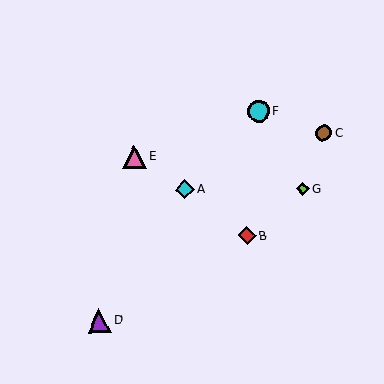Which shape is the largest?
The pink triangle (labeled E) is the largest.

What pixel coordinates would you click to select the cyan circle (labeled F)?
Click at (259, 111) to select the cyan circle F.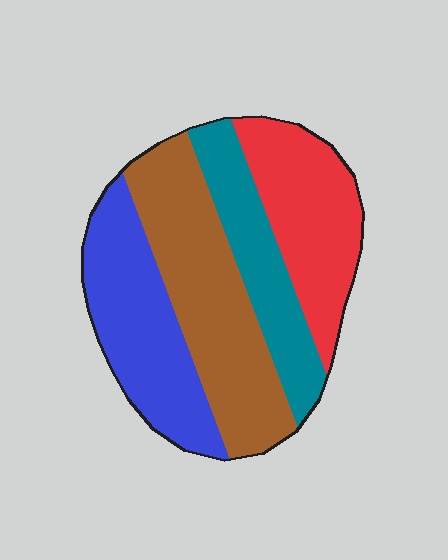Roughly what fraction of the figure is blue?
Blue takes up between a quarter and a half of the figure.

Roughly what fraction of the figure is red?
Red covers 23% of the figure.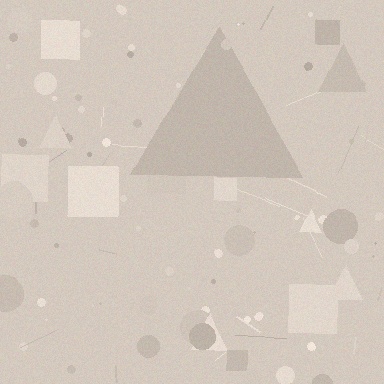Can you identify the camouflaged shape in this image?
The camouflaged shape is a triangle.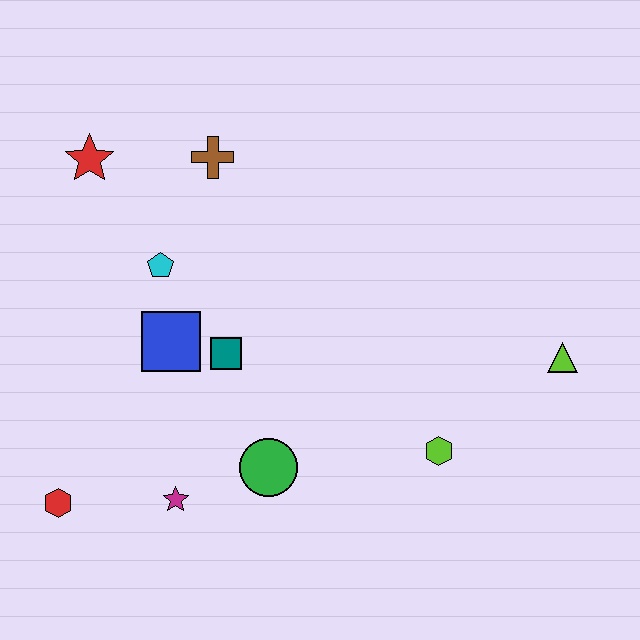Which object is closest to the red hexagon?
The magenta star is closest to the red hexagon.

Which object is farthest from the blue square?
The lime triangle is farthest from the blue square.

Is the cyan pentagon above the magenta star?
Yes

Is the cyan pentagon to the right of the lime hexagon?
No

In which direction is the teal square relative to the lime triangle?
The teal square is to the left of the lime triangle.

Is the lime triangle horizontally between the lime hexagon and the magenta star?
No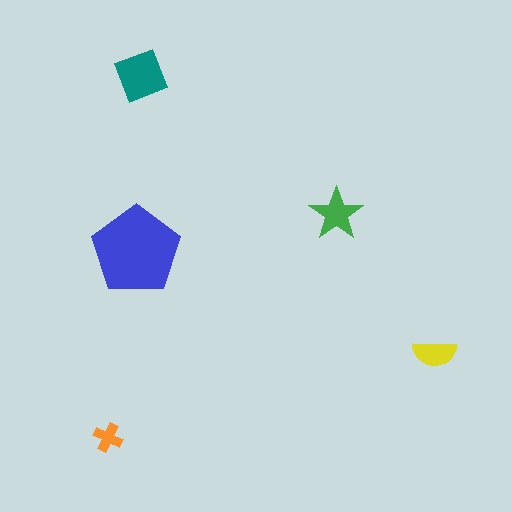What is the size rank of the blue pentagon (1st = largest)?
1st.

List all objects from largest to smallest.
The blue pentagon, the teal square, the green star, the yellow semicircle, the orange cross.